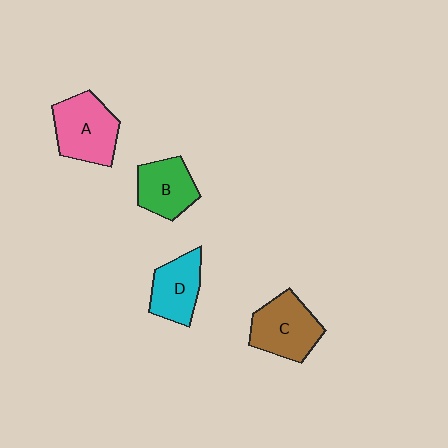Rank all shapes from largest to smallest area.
From largest to smallest: A (pink), C (brown), D (cyan), B (green).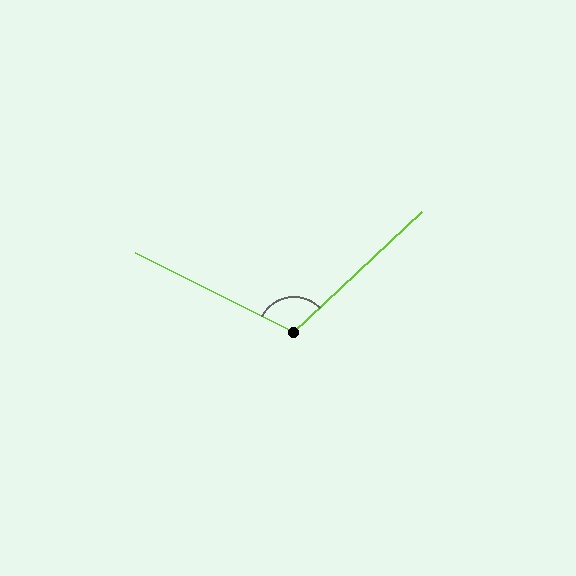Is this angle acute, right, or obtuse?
It is obtuse.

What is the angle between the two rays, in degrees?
Approximately 110 degrees.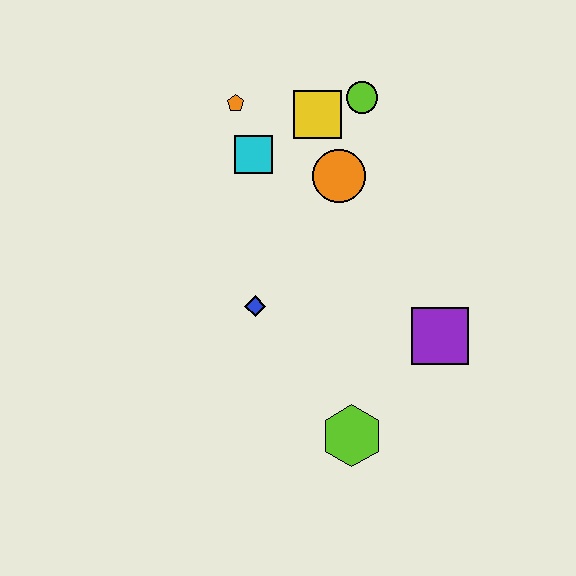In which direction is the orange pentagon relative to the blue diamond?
The orange pentagon is above the blue diamond.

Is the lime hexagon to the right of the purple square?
No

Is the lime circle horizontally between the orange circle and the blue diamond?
No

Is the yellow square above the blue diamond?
Yes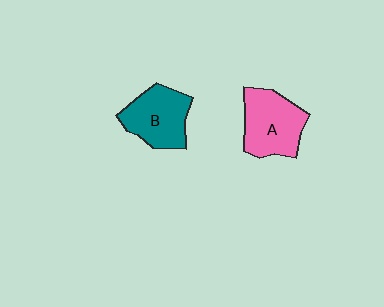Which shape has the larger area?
Shape A (pink).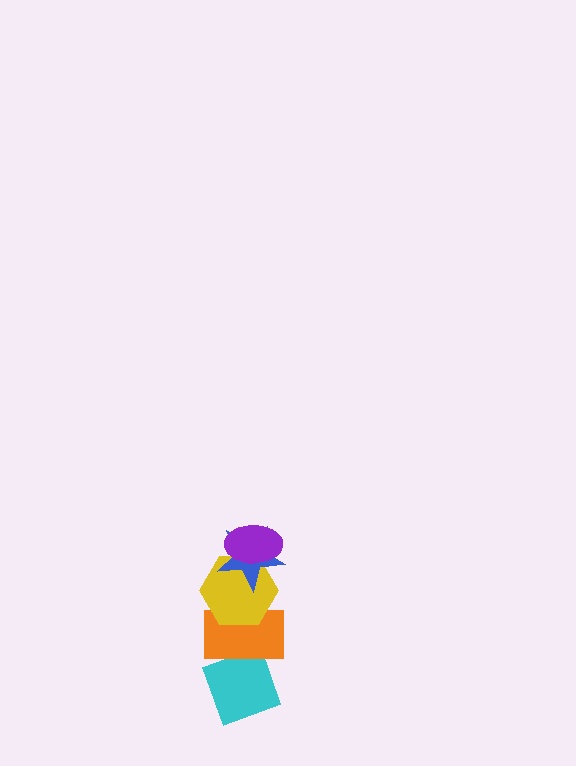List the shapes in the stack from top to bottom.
From top to bottom: the purple ellipse, the blue star, the yellow hexagon, the orange rectangle, the cyan diamond.